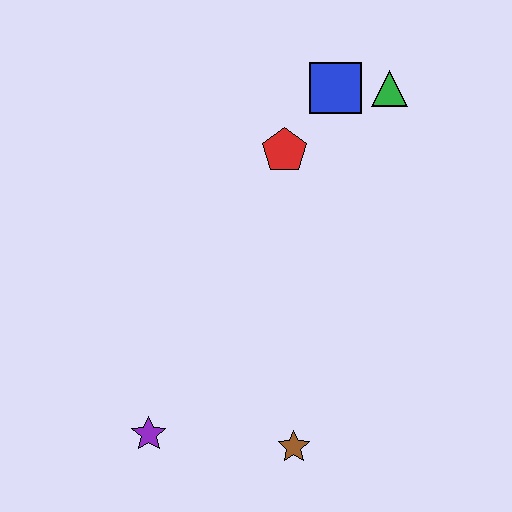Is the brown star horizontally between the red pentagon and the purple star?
No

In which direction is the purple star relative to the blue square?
The purple star is below the blue square.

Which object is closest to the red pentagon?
The blue square is closest to the red pentagon.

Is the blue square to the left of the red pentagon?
No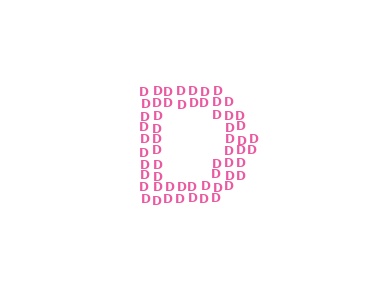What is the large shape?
The large shape is the letter D.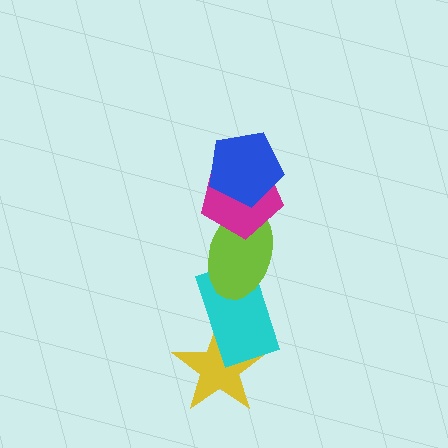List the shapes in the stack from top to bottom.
From top to bottom: the blue pentagon, the magenta pentagon, the lime ellipse, the cyan rectangle, the yellow star.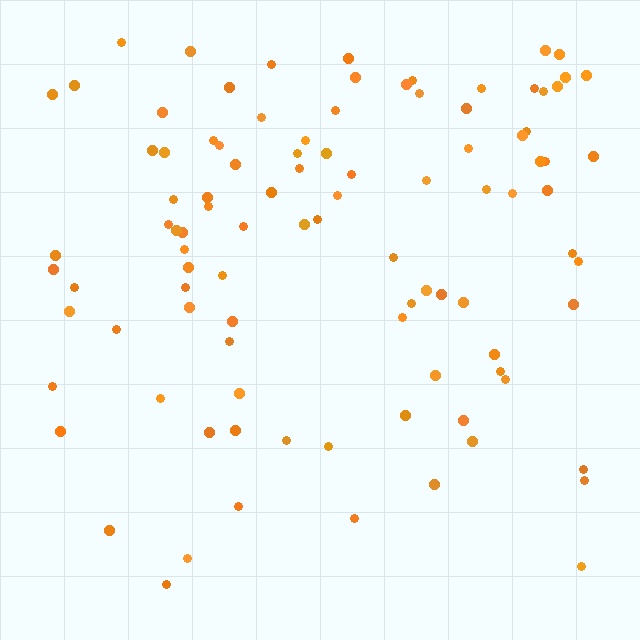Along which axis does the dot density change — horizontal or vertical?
Vertical.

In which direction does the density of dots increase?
From bottom to top, with the top side densest.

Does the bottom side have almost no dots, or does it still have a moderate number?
Still a moderate number, just noticeably fewer than the top.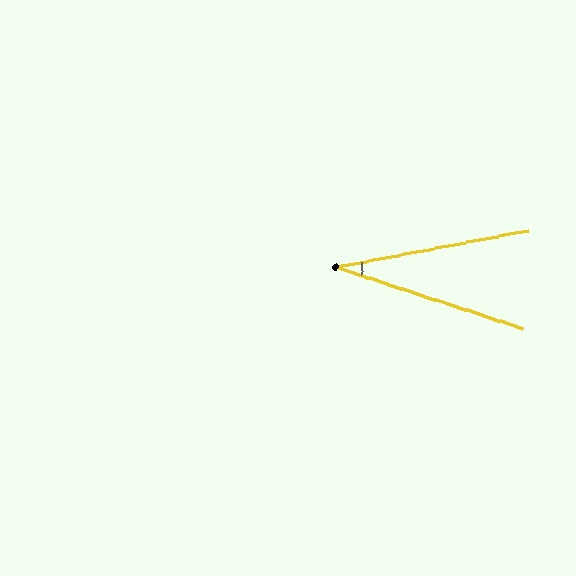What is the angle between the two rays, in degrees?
Approximately 29 degrees.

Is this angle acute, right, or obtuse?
It is acute.